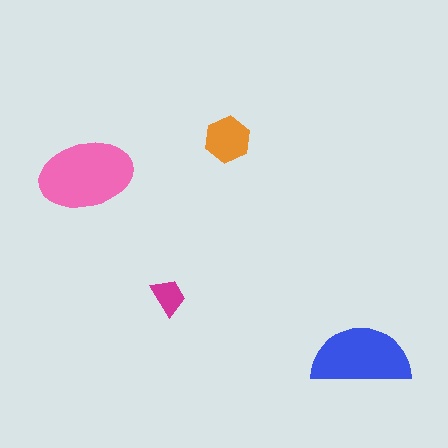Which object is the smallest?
The magenta trapezoid.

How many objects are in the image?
There are 4 objects in the image.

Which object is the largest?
The pink ellipse.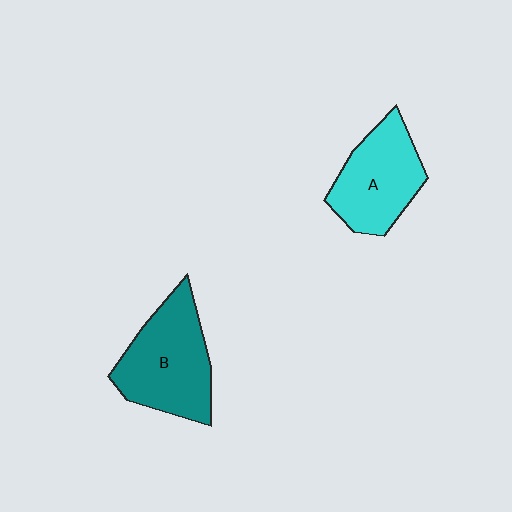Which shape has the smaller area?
Shape A (cyan).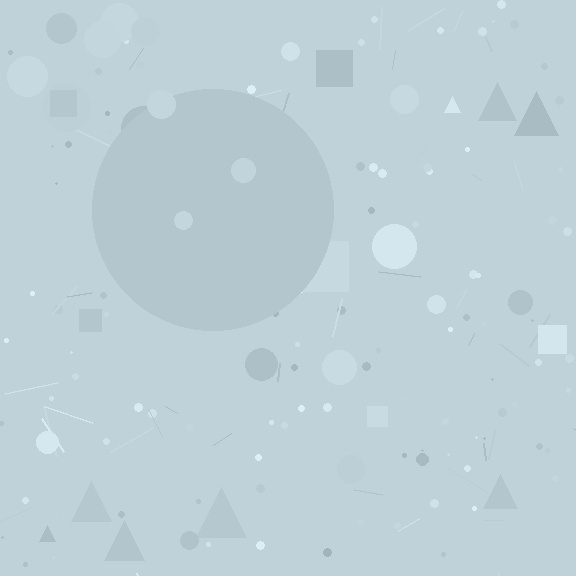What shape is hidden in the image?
A circle is hidden in the image.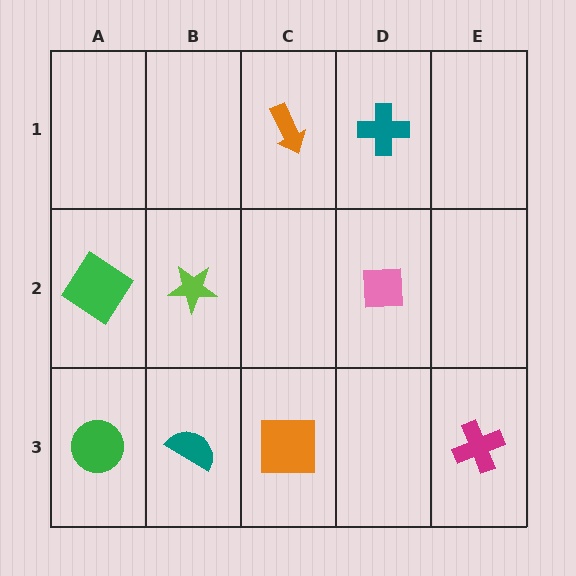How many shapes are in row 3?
4 shapes.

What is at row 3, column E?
A magenta cross.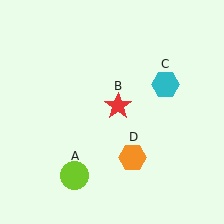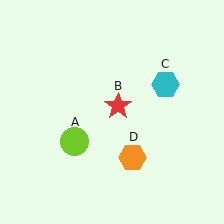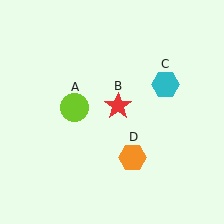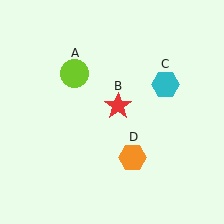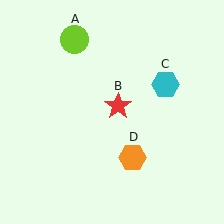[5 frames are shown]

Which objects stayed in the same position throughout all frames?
Red star (object B) and cyan hexagon (object C) and orange hexagon (object D) remained stationary.